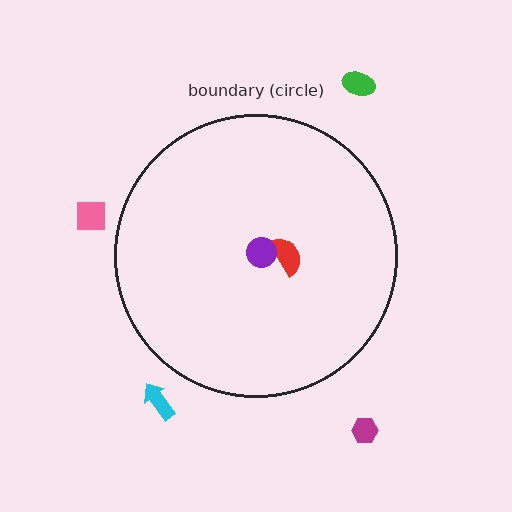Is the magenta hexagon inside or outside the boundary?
Outside.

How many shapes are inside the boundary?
2 inside, 4 outside.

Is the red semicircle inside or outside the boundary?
Inside.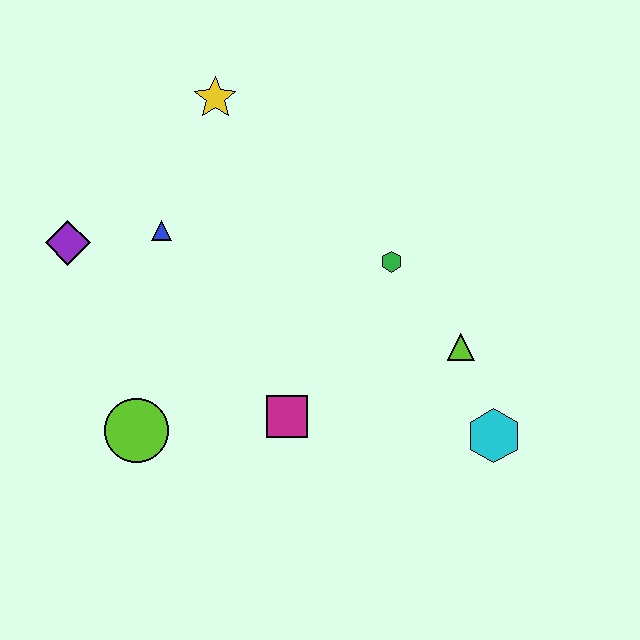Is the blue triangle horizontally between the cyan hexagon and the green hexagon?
No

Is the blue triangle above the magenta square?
Yes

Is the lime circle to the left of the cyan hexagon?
Yes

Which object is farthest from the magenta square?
The yellow star is farthest from the magenta square.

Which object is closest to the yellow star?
The blue triangle is closest to the yellow star.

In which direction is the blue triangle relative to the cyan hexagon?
The blue triangle is to the left of the cyan hexagon.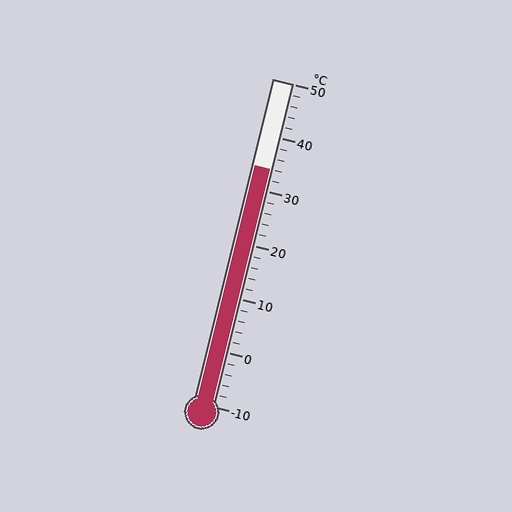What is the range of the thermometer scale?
The thermometer scale ranges from -10°C to 50°C.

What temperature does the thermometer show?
The thermometer shows approximately 34°C.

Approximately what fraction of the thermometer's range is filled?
The thermometer is filled to approximately 75% of its range.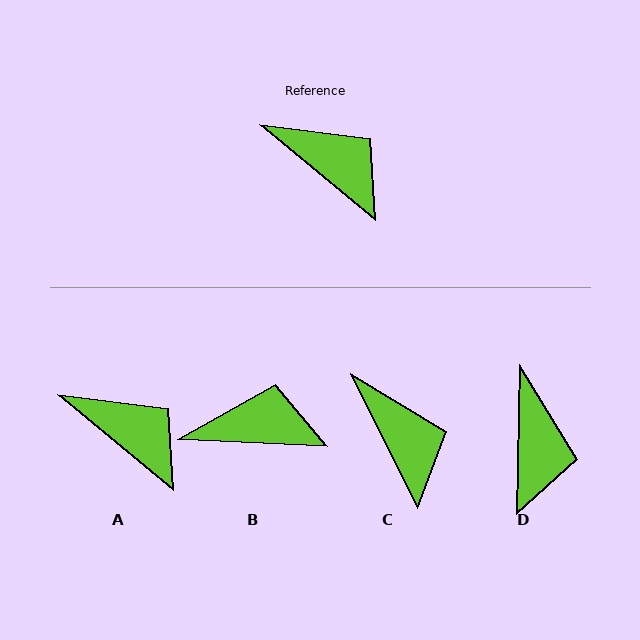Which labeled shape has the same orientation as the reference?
A.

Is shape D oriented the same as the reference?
No, it is off by about 51 degrees.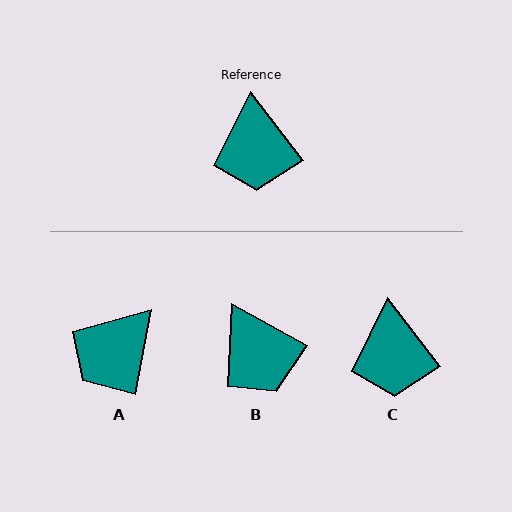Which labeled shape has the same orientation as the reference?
C.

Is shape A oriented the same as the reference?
No, it is off by about 48 degrees.